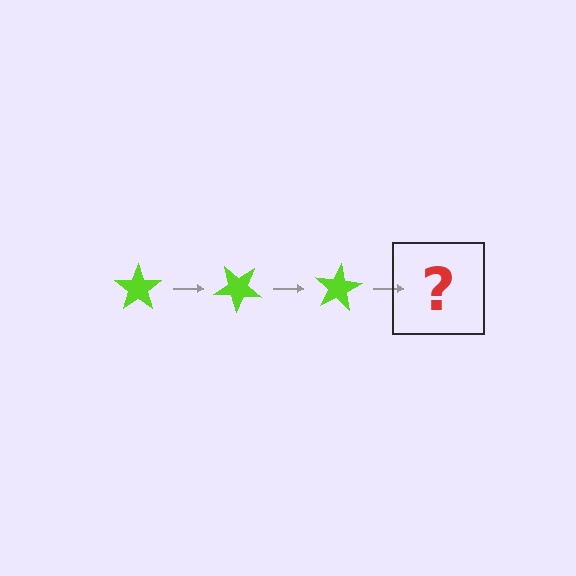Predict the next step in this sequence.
The next step is a lime star rotated 120 degrees.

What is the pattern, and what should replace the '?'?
The pattern is that the star rotates 40 degrees each step. The '?' should be a lime star rotated 120 degrees.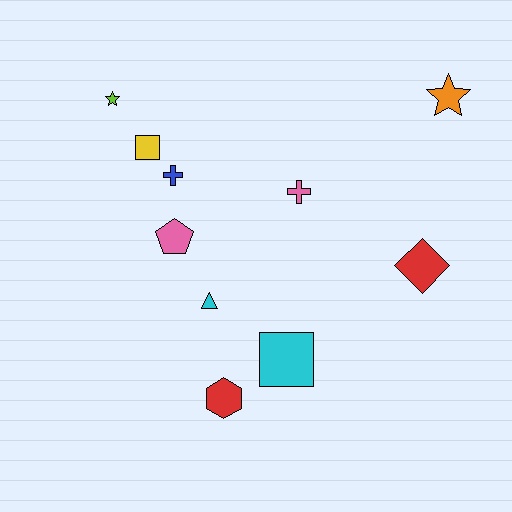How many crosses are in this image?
There are 2 crosses.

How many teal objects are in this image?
There are no teal objects.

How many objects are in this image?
There are 10 objects.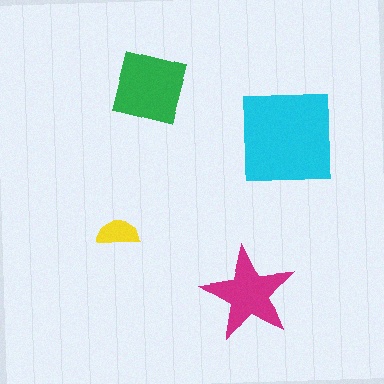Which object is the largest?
The cyan square.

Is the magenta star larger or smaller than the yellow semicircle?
Larger.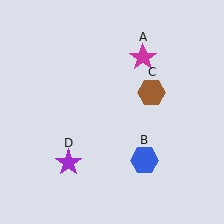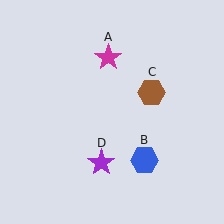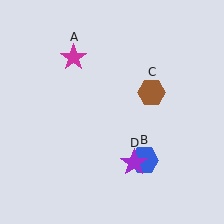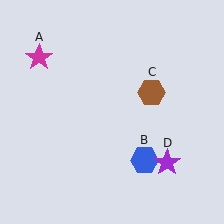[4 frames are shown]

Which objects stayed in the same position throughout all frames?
Blue hexagon (object B) and brown hexagon (object C) remained stationary.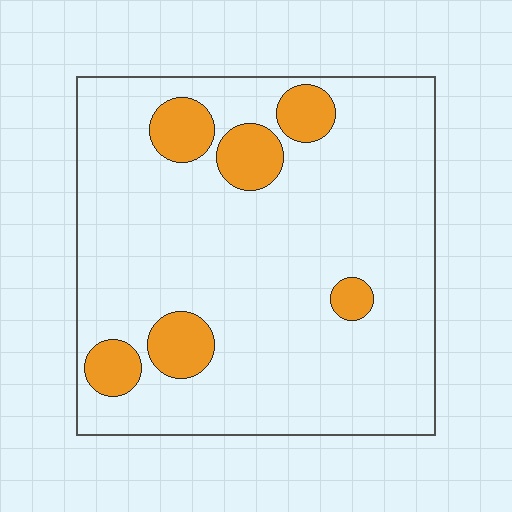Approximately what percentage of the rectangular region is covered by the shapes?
Approximately 15%.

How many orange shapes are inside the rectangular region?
6.